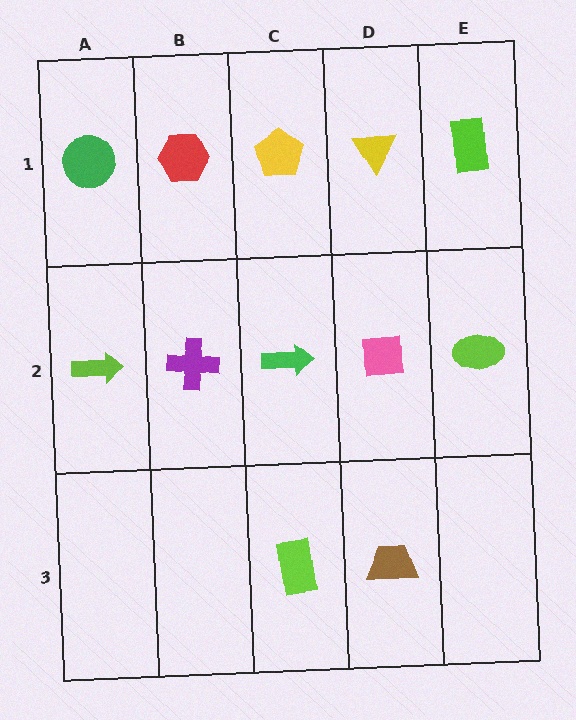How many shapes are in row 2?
5 shapes.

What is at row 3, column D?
A brown trapezoid.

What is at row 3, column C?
A lime rectangle.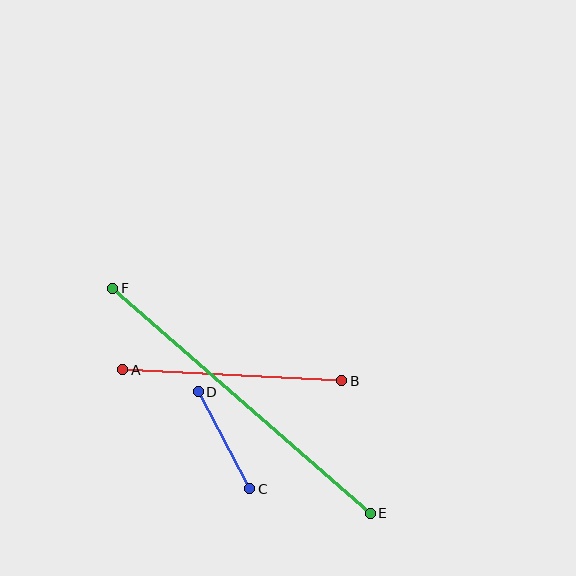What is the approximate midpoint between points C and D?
The midpoint is at approximately (224, 440) pixels.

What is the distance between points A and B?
The distance is approximately 219 pixels.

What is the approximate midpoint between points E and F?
The midpoint is at approximately (241, 401) pixels.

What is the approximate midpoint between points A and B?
The midpoint is at approximately (232, 375) pixels.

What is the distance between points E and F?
The distance is approximately 342 pixels.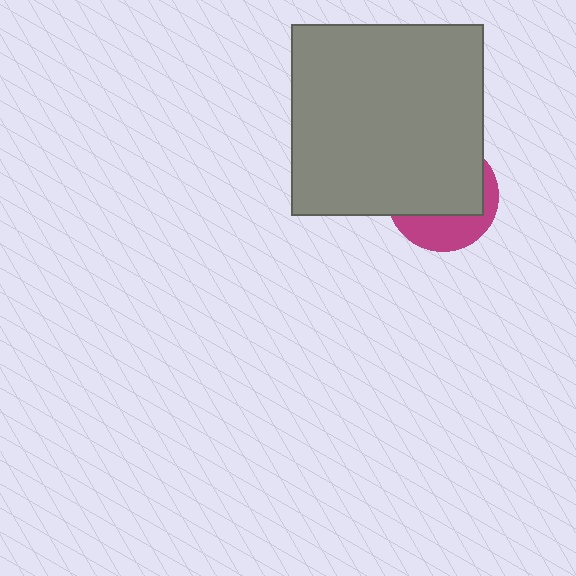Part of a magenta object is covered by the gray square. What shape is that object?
It is a circle.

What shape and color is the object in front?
The object in front is a gray square.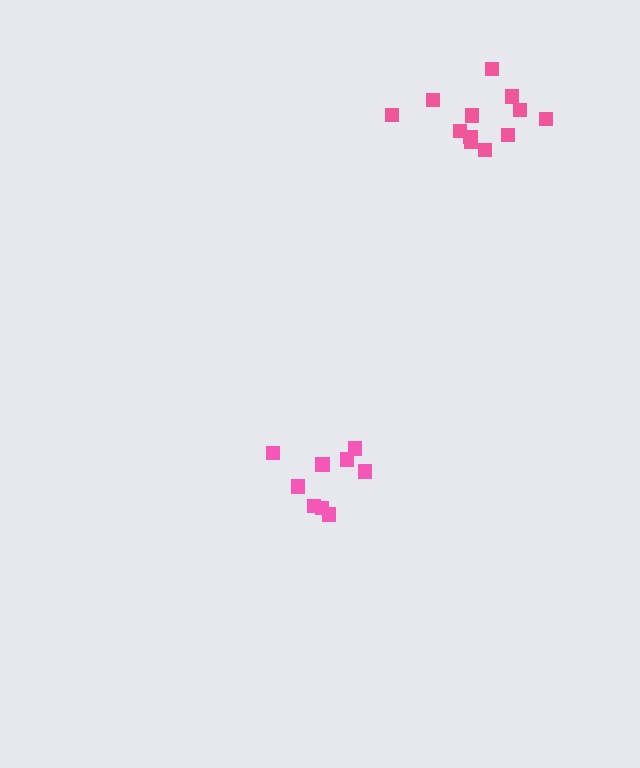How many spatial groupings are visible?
There are 2 spatial groupings.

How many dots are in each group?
Group 1: 12 dots, Group 2: 9 dots (21 total).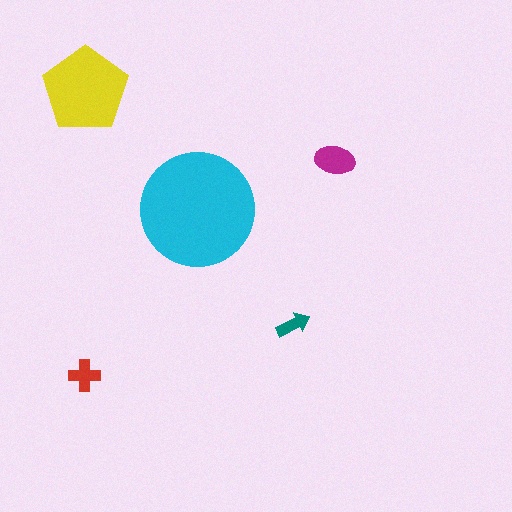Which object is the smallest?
The teal arrow.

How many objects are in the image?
There are 5 objects in the image.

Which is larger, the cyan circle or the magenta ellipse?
The cyan circle.